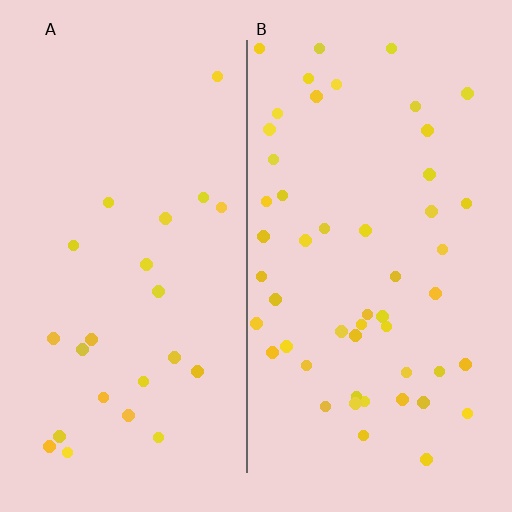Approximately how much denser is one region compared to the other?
Approximately 2.2× — region B over region A.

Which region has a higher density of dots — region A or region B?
B (the right).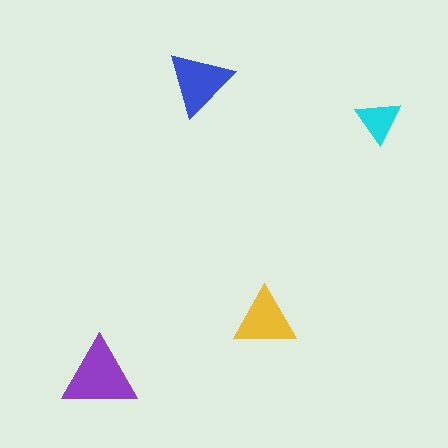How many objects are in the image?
There are 4 objects in the image.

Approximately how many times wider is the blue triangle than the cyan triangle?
About 1.5 times wider.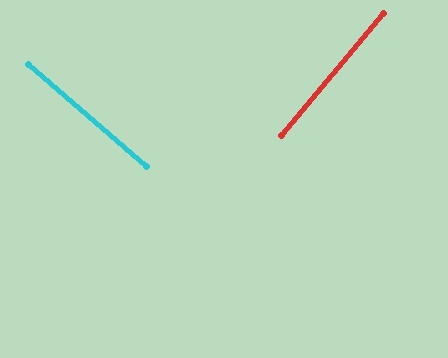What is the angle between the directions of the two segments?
Approximately 89 degrees.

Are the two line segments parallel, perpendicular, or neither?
Perpendicular — they meet at approximately 89°.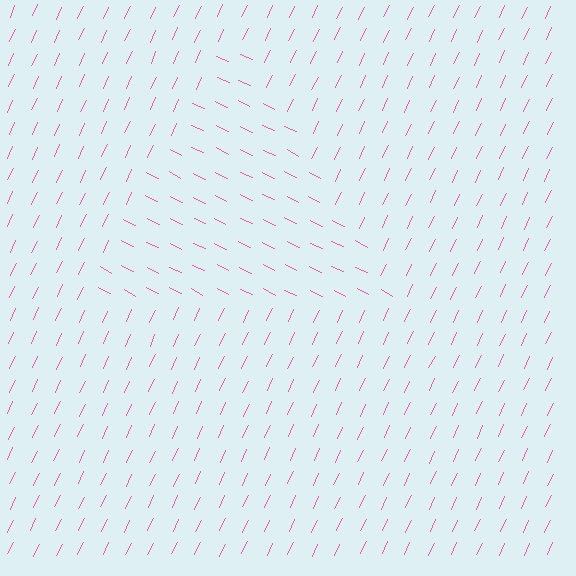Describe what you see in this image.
The image is filled with small pink line segments. A triangle region in the image has lines oriented differently from the surrounding lines, creating a visible texture boundary.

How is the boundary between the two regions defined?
The boundary is defined purely by a change in line orientation (approximately 88 degrees difference). All lines are the same color and thickness.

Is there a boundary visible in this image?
Yes, there is a texture boundary formed by a change in line orientation.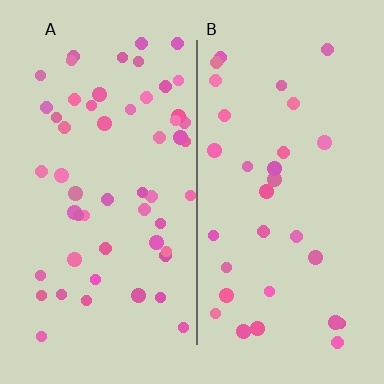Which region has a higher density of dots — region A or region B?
A (the left).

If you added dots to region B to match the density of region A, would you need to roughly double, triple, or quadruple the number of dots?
Approximately double.